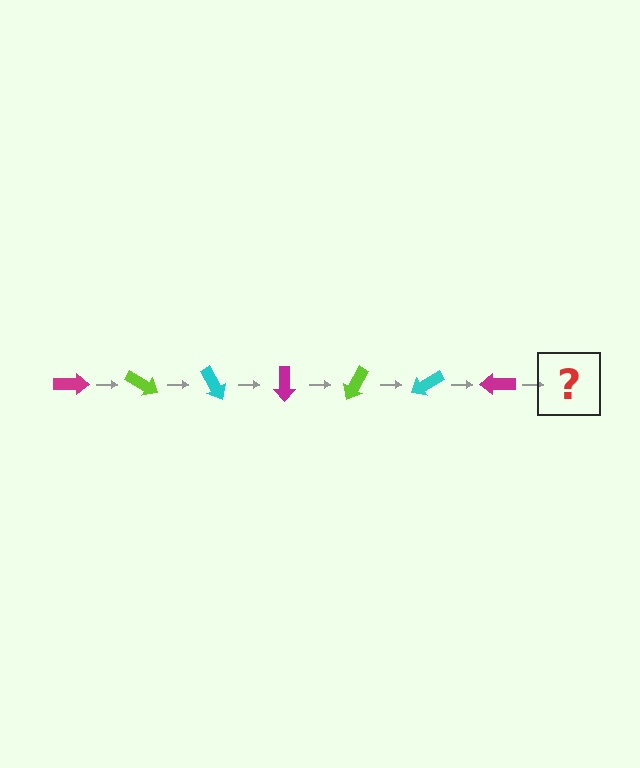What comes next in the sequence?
The next element should be a lime arrow, rotated 210 degrees from the start.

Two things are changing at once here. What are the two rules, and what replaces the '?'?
The two rules are that it rotates 30 degrees each step and the color cycles through magenta, lime, and cyan. The '?' should be a lime arrow, rotated 210 degrees from the start.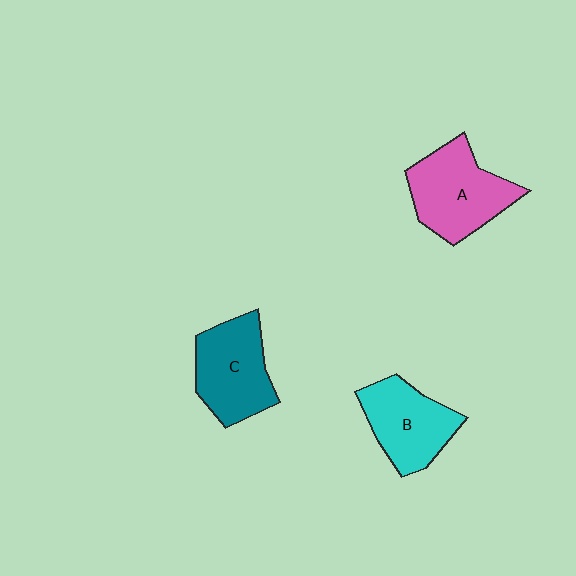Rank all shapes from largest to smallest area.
From largest to smallest: A (pink), C (teal), B (cyan).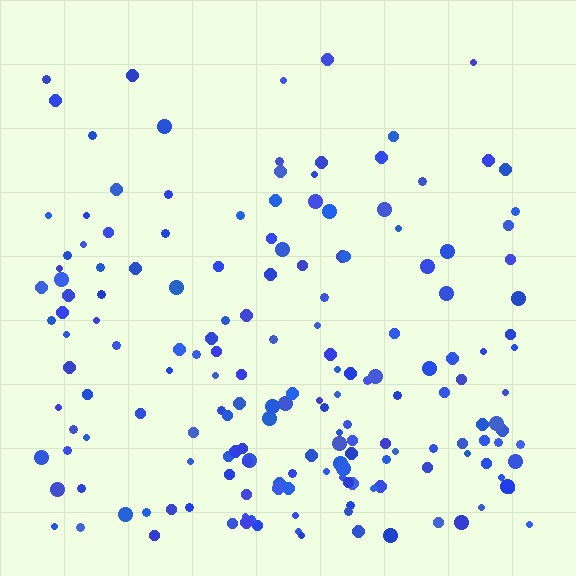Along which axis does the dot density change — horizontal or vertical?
Vertical.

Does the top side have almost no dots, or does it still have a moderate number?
Still a moderate number, just noticeably fewer than the bottom.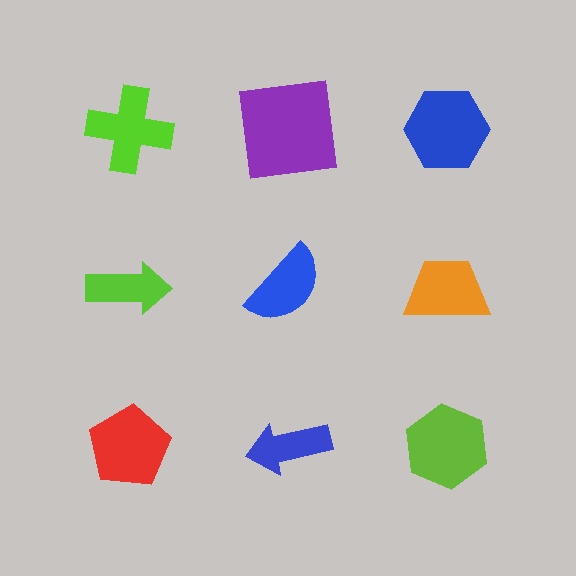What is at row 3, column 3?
A lime hexagon.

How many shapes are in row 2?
3 shapes.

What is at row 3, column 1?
A red pentagon.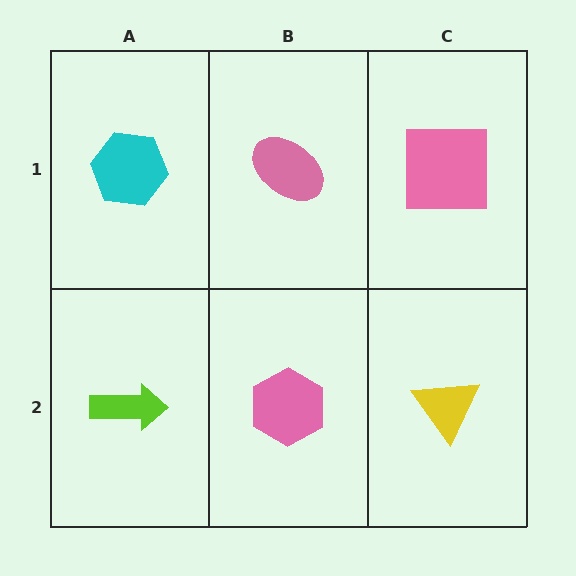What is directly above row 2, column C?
A pink square.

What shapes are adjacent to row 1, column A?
A lime arrow (row 2, column A), a pink ellipse (row 1, column B).